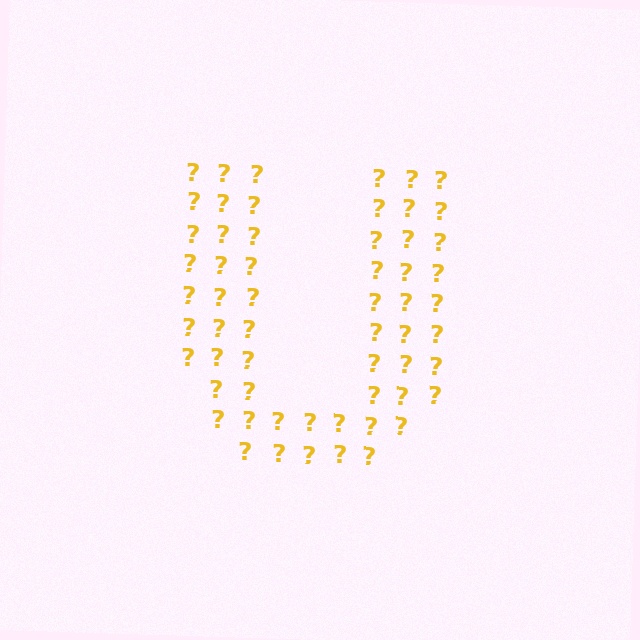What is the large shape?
The large shape is the letter U.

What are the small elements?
The small elements are question marks.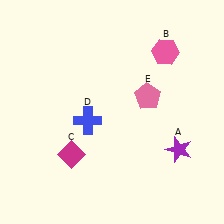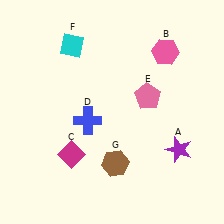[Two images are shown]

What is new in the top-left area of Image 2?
A cyan diamond (F) was added in the top-left area of Image 2.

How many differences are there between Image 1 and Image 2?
There are 2 differences between the two images.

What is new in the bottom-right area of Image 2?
A brown hexagon (G) was added in the bottom-right area of Image 2.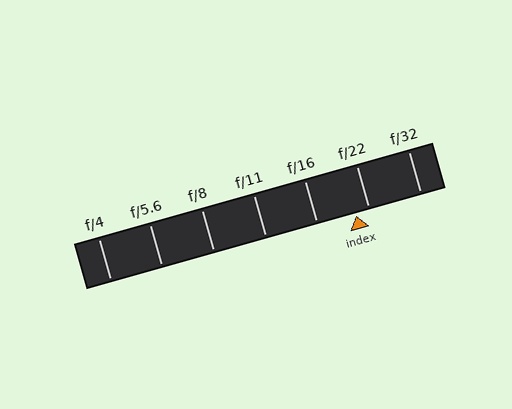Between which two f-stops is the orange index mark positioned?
The index mark is between f/16 and f/22.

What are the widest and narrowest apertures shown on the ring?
The widest aperture shown is f/4 and the narrowest is f/32.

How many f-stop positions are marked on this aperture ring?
There are 7 f-stop positions marked.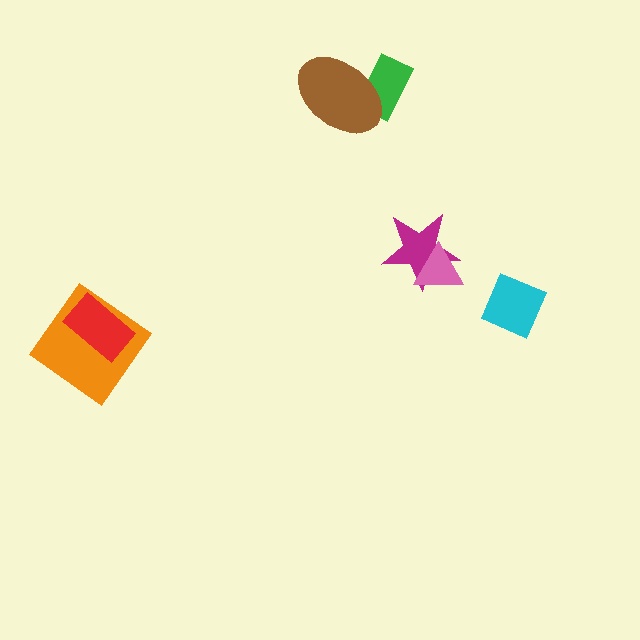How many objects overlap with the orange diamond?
1 object overlaps with the orange diamond.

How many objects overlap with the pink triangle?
1 object overlaps with the pink triangle.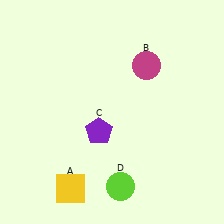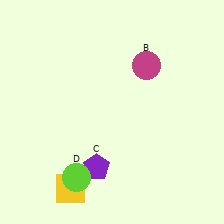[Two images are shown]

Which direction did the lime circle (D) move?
The lime circle (D) moved left.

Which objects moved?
The objects that moved are: the purple pentagon (C), the lime circle (D).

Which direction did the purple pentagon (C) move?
The purple pentagon (C) moved down.